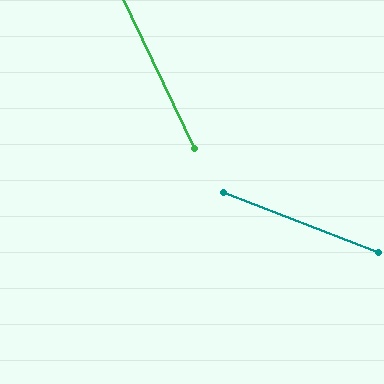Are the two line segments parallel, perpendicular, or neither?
Neither parallel nor perpendicular — they differ by about 43°.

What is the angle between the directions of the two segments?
Approximately 43 degrees.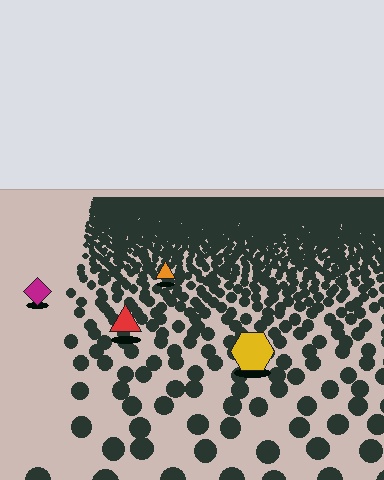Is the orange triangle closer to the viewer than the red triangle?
No. The red triangle is closer — you can tell from the texture gradient: the ground texture is coarser near it.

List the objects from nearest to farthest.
From nearest to farthest: the yellow hexagon, the red triangle, the magenta diamond, the orange triangle.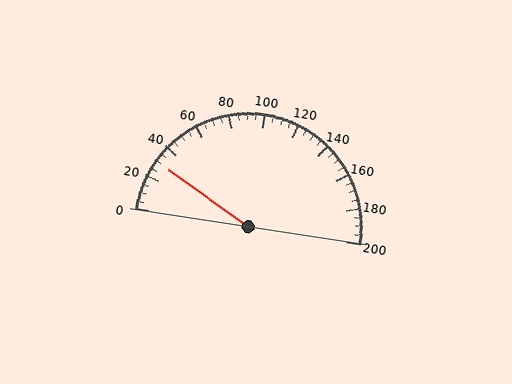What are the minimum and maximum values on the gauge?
The gauge ranges from 0 to 200.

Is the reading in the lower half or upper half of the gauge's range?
The reading is in the lower half of the range (0 to 200).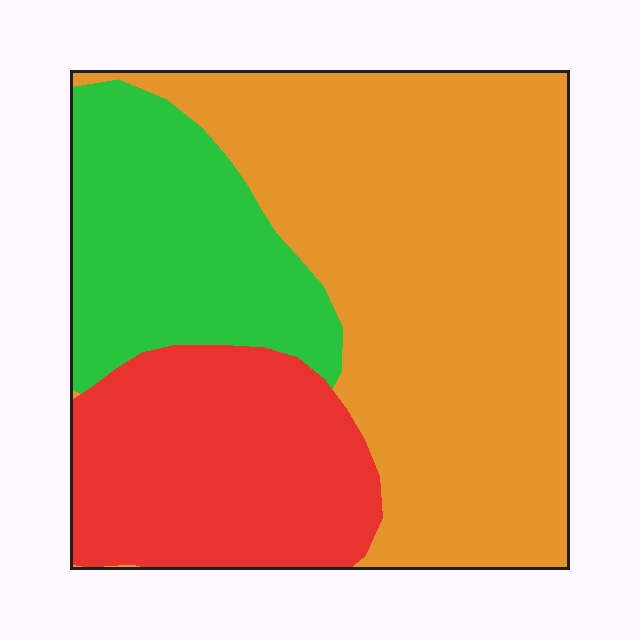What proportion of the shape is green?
Green covers roughly 20% of the shape.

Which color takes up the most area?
Orange, at roughly 55%.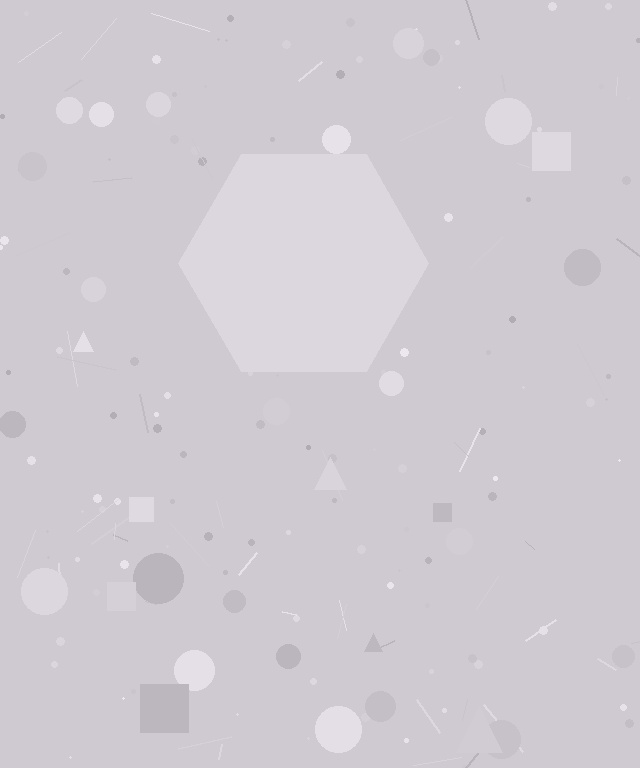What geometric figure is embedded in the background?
A hexagon is embedded in the background.